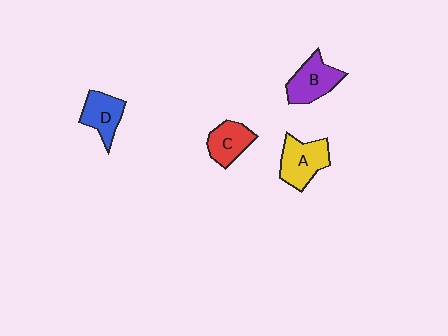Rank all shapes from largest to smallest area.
From largest to smallest: A (yellow), B (purple), D (blue), C (red).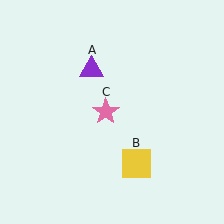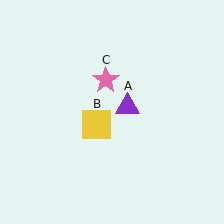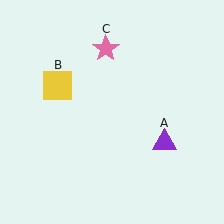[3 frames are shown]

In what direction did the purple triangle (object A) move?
The purple triangle (object A) moved down and to the right.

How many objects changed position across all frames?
3 objects changed position: purple triangle (object A), yellow square (object B), pink star (object C).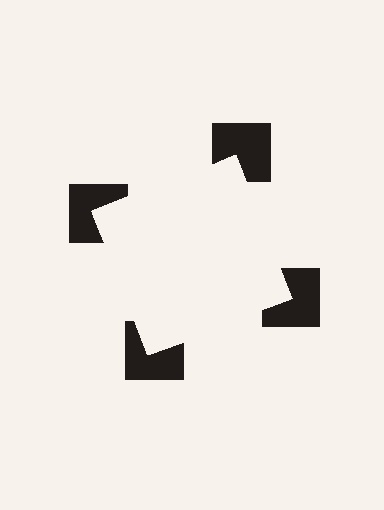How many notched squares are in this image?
There are 4 — one at each vertex of the illusory square.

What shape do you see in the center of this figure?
An illusory square — its edges are inferred from the aligned wedge cuts in the notched squares, not physically drawn.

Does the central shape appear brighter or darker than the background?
It typically appears slightly brighter than the background, even though no actual brightness change is drawn.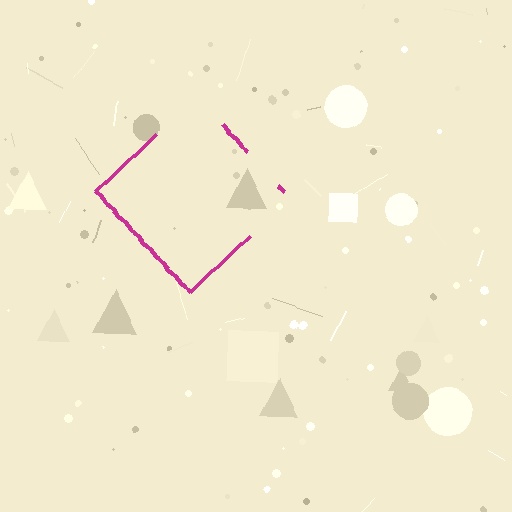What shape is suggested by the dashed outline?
The dashed outline suggests a diamond.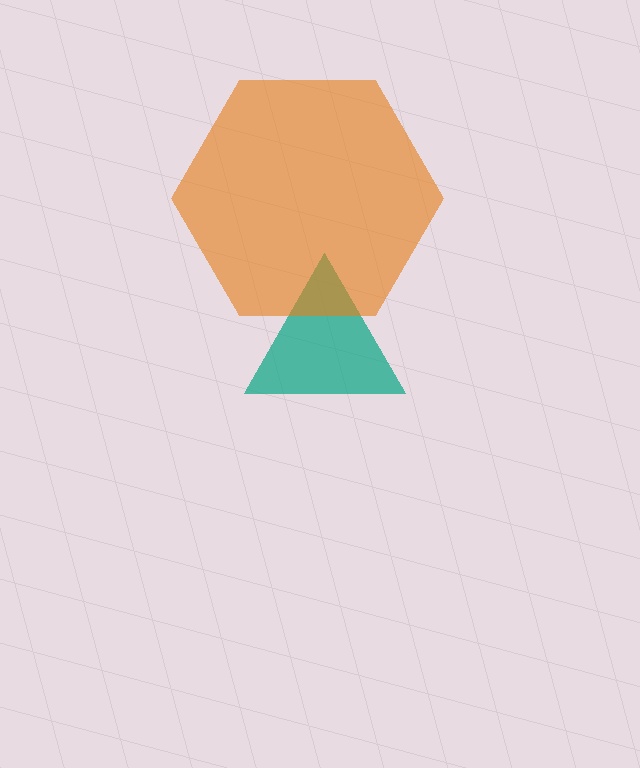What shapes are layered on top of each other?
The layered shapes are: a teal triangle, an orange hexagon.